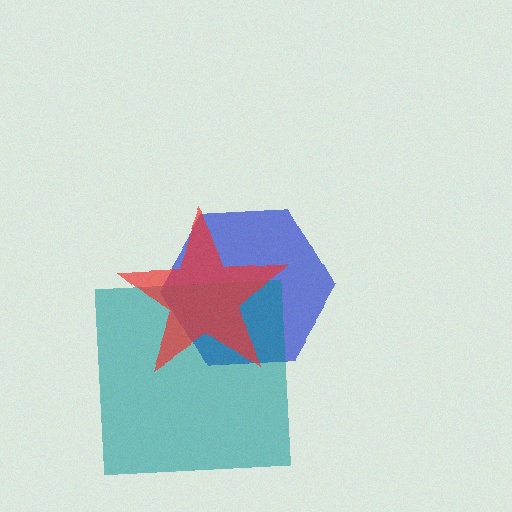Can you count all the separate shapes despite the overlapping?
Yes, there are 3 separate shapes.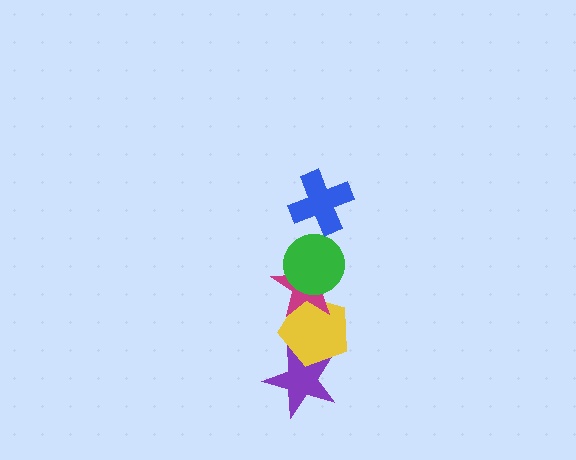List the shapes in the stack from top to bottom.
From top to bottom: the blue cross, the green circle, the magenta star, the yellow pentagon, the purple star.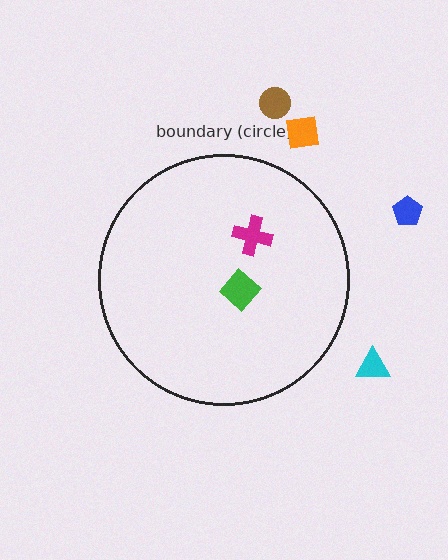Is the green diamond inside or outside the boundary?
Inside.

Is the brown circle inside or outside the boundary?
Outside.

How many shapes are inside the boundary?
2 inside, 4 outside.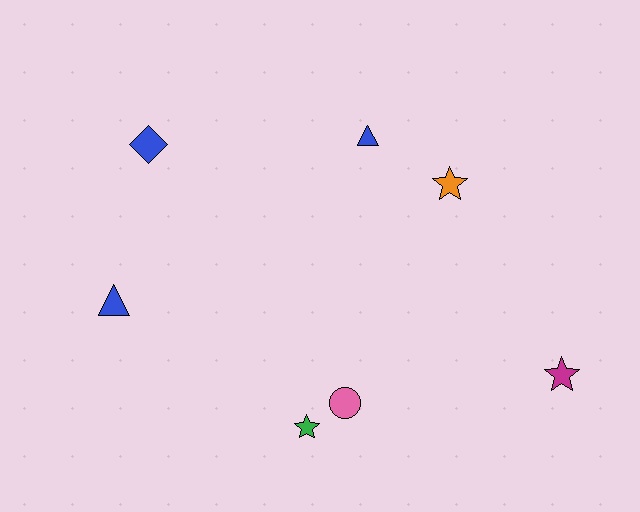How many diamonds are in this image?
There is 1 diamond.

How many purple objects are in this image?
There are no purple objects.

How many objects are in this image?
There are 7 objects.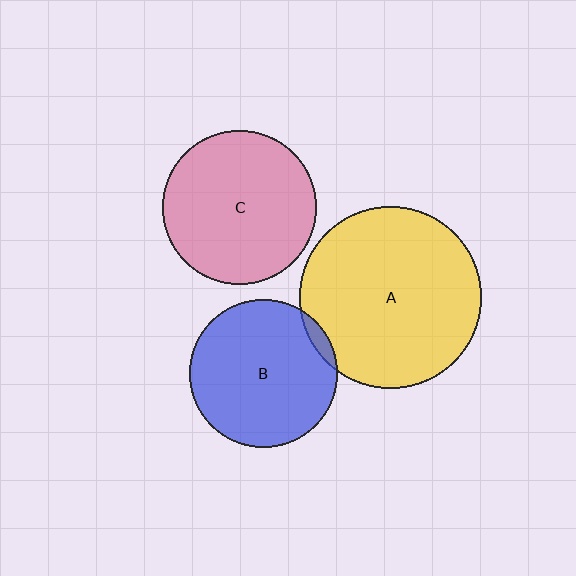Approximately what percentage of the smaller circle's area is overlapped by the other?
Approximately 5%.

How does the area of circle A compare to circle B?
Approximately 1.5 times.